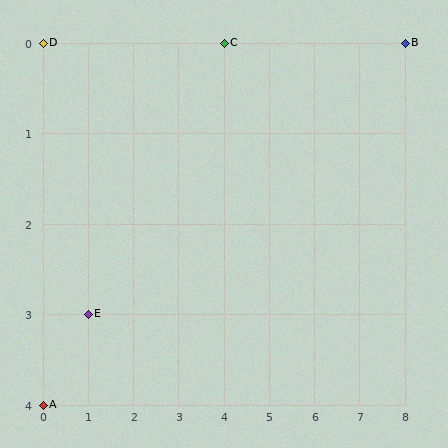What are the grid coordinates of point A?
Point A is at grid coordinates (0, 4).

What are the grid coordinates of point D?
Point D is at grid coordinates (0, 0).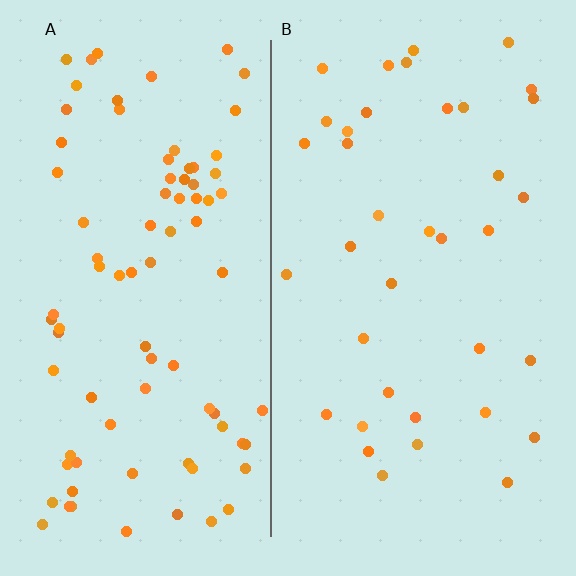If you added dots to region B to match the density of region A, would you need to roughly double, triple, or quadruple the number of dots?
Approximately double.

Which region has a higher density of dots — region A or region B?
A (the left).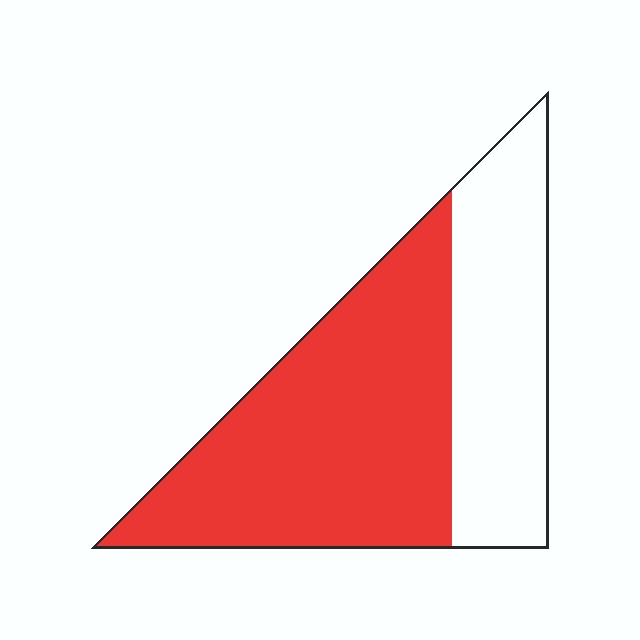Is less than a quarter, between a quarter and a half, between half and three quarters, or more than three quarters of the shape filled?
Between half and three quarters.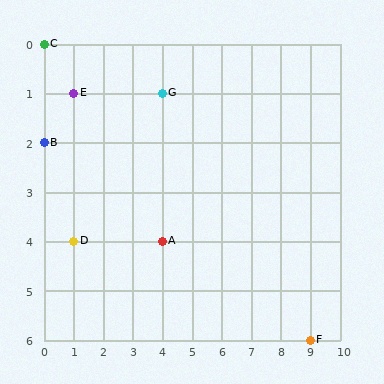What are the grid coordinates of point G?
Point G is at grid coordinates (4, 1).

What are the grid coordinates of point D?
Point D is at grid coordinates (1, 4).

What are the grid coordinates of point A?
Point A is at grid coordinates (4, 4).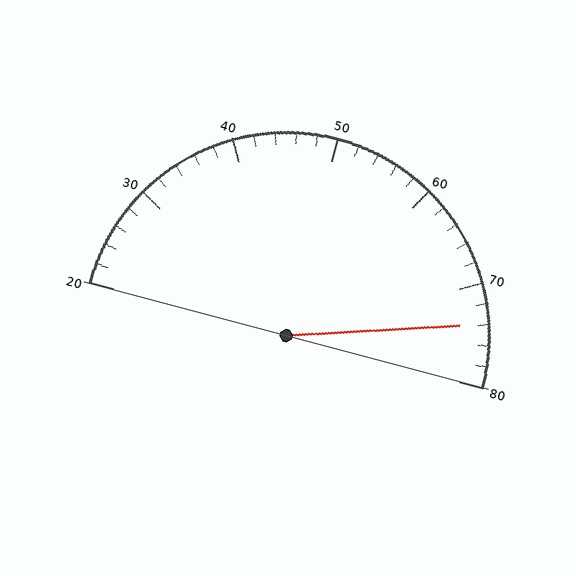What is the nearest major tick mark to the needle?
The nearest major tick mark is 70.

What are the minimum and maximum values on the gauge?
The gauge ranges from 20 to 80.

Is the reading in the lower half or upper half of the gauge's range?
The reading is in the upper half of the range (20 to 80).